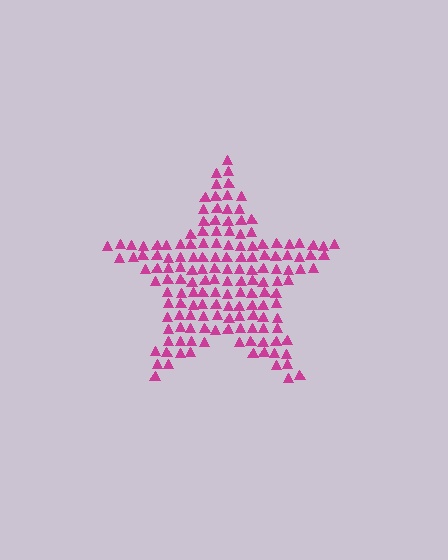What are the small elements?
The small elements are triangles.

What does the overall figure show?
The overall figure shows a star.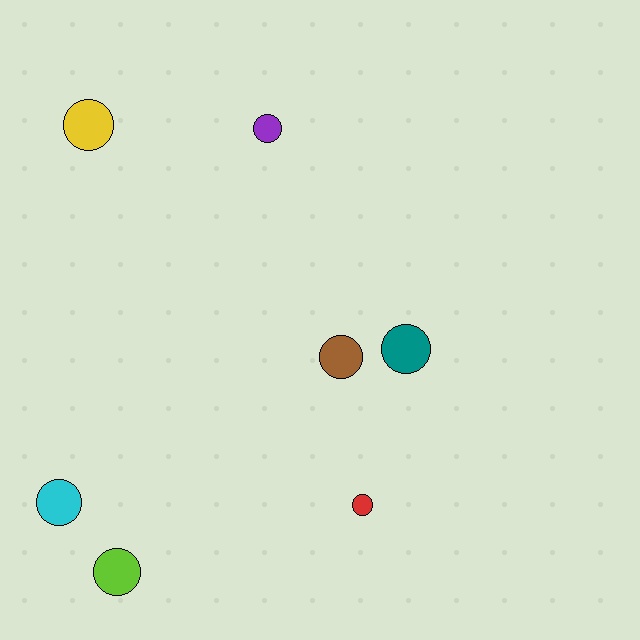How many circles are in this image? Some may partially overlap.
There are 7 circles.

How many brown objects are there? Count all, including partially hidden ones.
There is 1 brown object.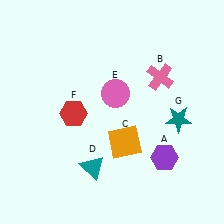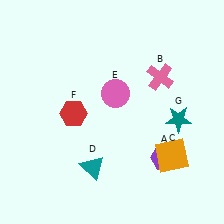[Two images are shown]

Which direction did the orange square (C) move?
The orange square (C) moved right.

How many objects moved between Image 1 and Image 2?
1 object moved between the two images.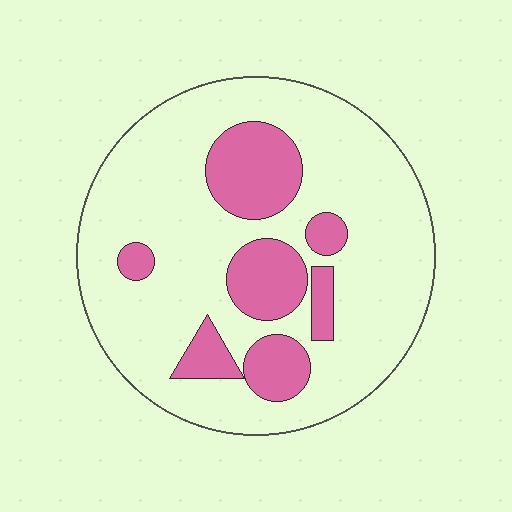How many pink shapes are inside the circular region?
7.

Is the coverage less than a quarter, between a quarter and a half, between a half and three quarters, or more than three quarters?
Less than a quarter.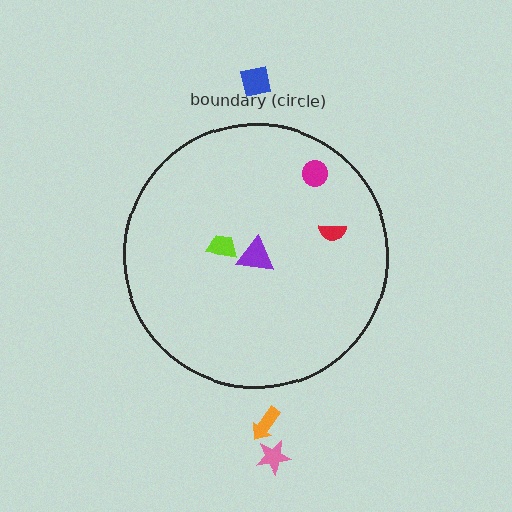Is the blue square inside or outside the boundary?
Outside.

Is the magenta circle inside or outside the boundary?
Inside.